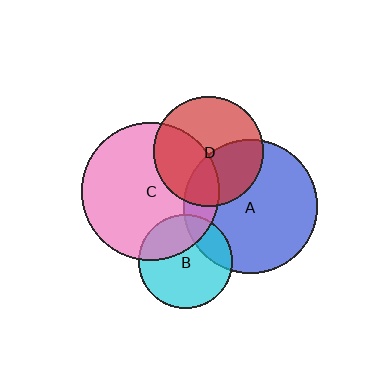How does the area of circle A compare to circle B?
Approximately 2.0 times.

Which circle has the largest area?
Circle C (pink).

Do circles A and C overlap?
Yes.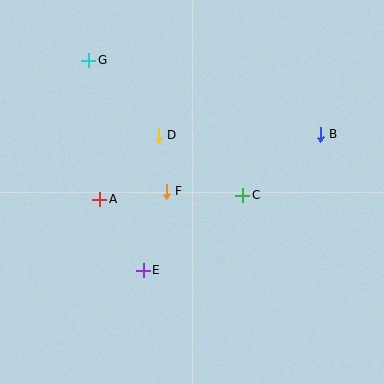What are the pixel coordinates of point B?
Point B is at (320, 134).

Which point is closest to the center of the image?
Point F at (166, 191) is closest to the center.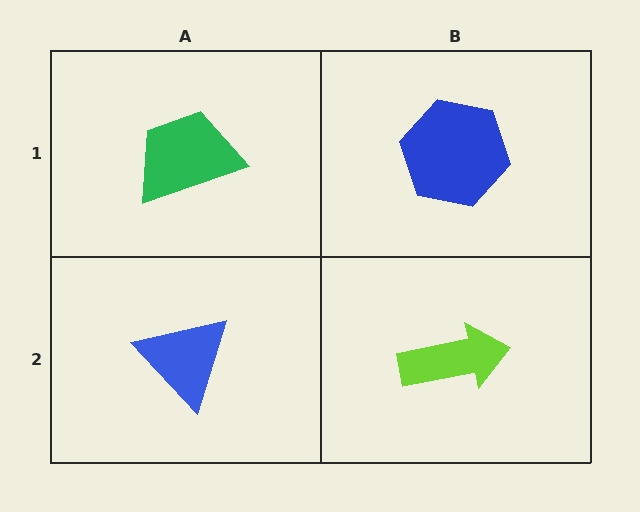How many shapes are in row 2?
2 shapes.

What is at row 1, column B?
A blue hexagon.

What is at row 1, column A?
A green trapezoid.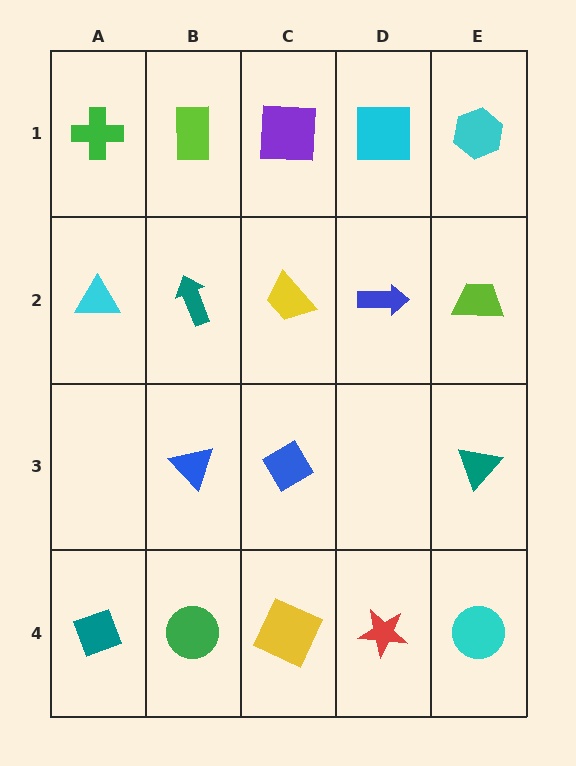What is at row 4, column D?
A red star.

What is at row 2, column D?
A blue arrow.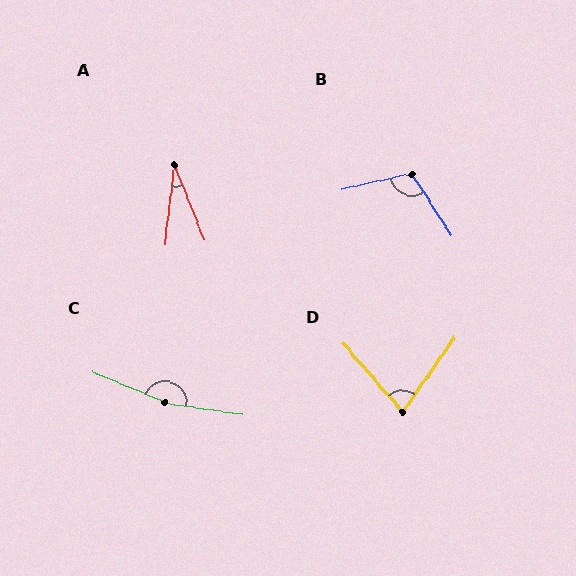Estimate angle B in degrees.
Approximately 110 degrees.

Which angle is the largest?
C, at approximately 165 degrees.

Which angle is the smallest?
A, at approximately 28 degrees.